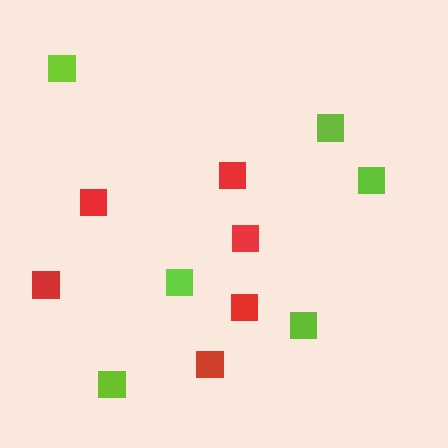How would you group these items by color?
There are 2 groups: one group of lime squares (6) and one group of red squares (6).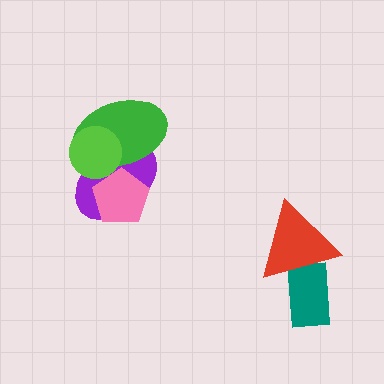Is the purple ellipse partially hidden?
Yes, it is partially covered by another shape.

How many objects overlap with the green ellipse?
3 objects overlap with the green ellipse.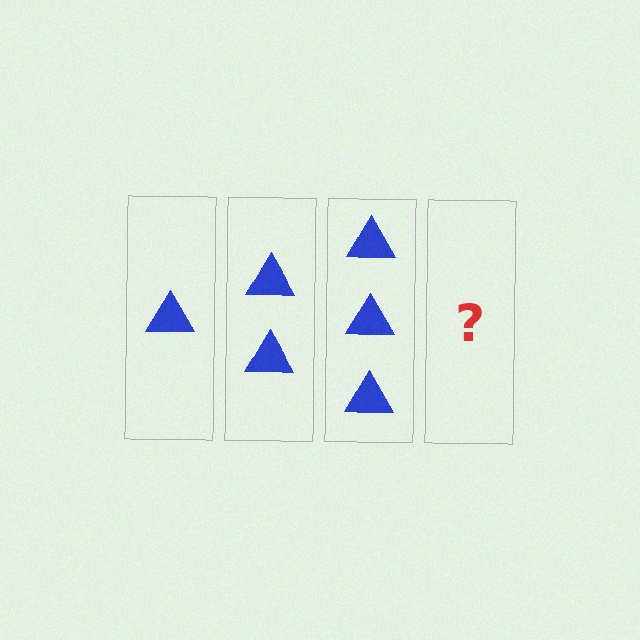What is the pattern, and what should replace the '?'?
The pattern is that each step adds one more triangle. The '?' should be 4 triangles.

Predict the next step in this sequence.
The next step is 4 triangles.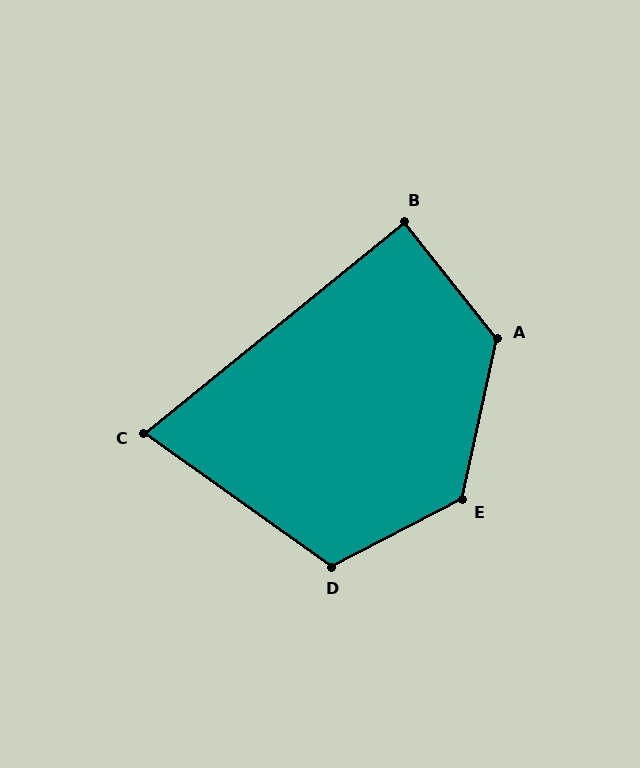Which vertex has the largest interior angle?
E, at approximately 130 degrees.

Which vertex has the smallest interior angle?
C, at approximately 75 degrees.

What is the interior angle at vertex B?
Approximately 89 degrees (approximately right).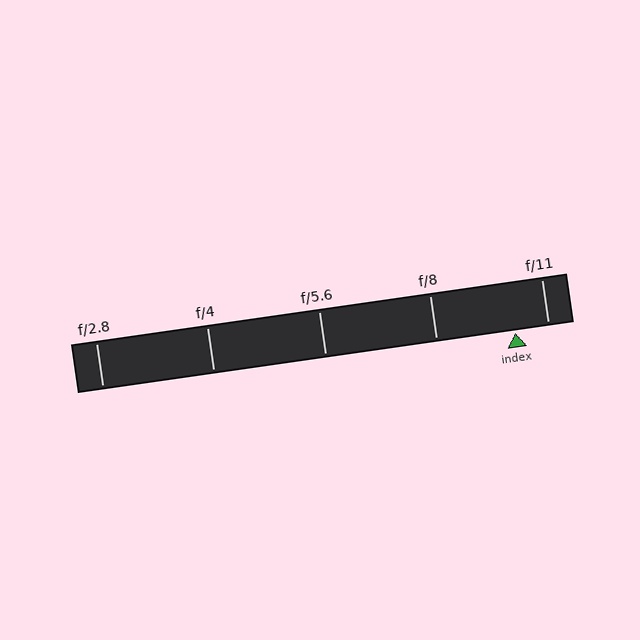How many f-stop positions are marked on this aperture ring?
There are 5 f-stop positions marked.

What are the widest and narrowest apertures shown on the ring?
The widest aperture shown is f/2.8 and the narrowest is f/11.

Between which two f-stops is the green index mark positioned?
The index mark is between f/8 and f/11.